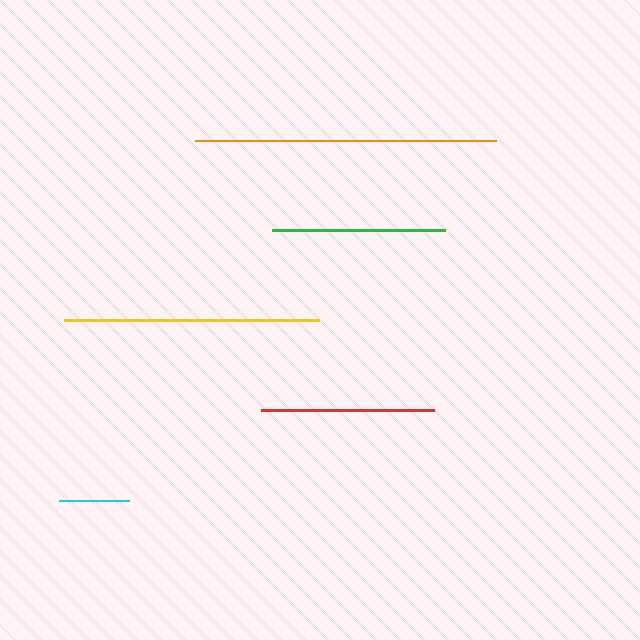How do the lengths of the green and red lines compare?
The green and red lines are approximately the same length.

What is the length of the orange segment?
The orange segment is approximately 301 pixels long.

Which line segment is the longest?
The orange line is the longest at approximately 301 pixels.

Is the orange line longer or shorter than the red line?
The orange line is longer than the red line.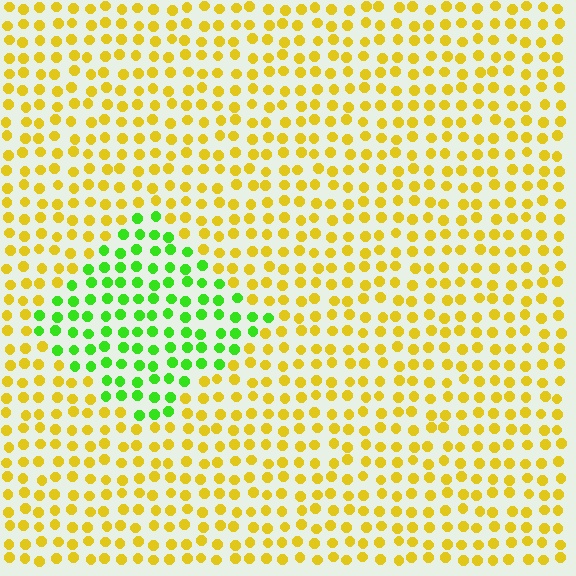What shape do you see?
I see a diamond.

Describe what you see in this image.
The image is filled with small yellow elements in a uniform arrangement. A diamond-shaped region is visible where the elements are tinted to a slightly different hue, forming a subtle color boundary.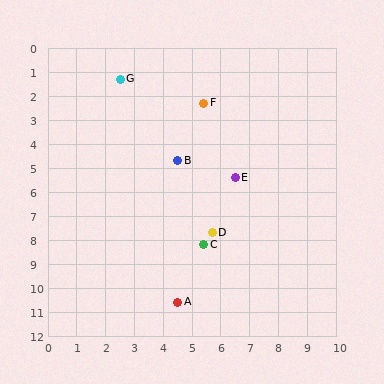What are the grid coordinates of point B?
Point B is at approximately (4.5, 4.7).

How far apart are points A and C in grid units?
Points A and C are about 2.6 grid units apart.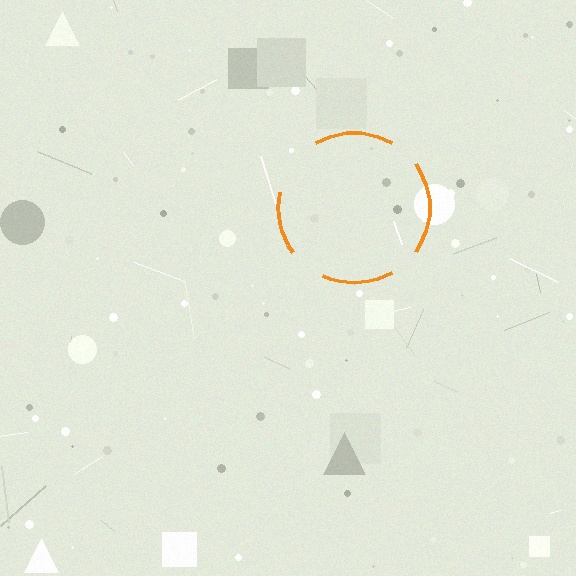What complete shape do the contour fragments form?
The contour fragments form a circle.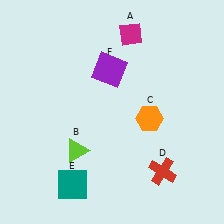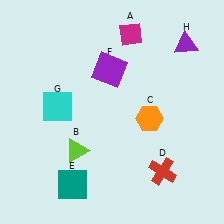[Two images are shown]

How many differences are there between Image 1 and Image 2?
There are 2 differences between the two images.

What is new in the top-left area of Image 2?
A cyan square (G) was added in the top-left area of Image 2.